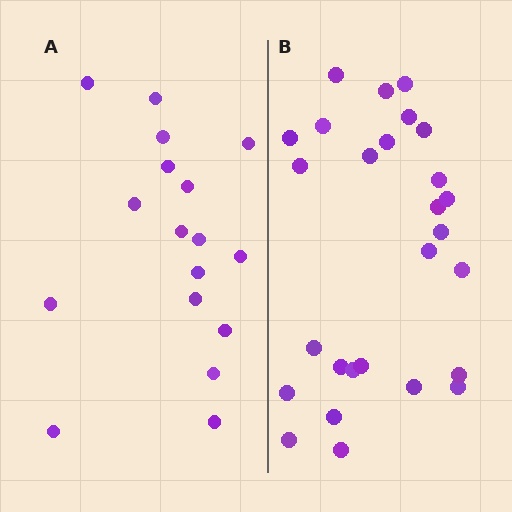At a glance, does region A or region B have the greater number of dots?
Region B (the right region) has more dots.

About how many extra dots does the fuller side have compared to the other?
Region B has roughly 10 or so more dots than region A.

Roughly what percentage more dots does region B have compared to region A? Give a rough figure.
About 60% more.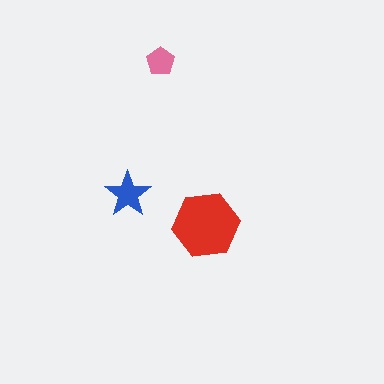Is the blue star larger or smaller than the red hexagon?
Smaller.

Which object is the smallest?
The pink pentagon.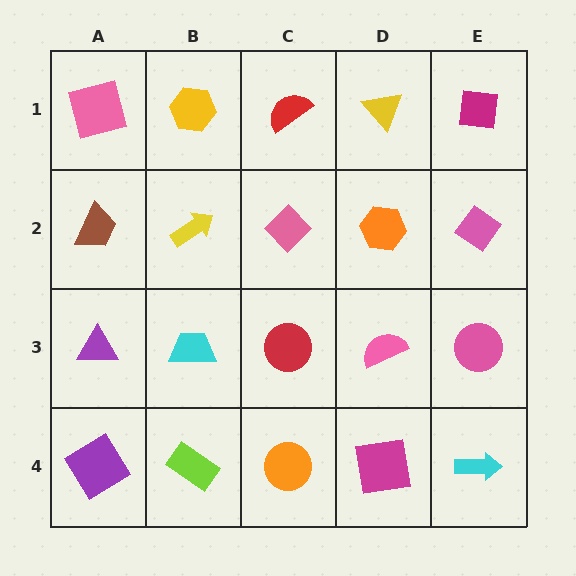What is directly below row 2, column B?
A cyan trapezoid.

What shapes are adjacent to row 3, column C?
A pink diamond (row 2, column C), an orange circle (row 4, column C), a cyan trapezoid (row 3, column B), a pink semicircle (row 3, column D).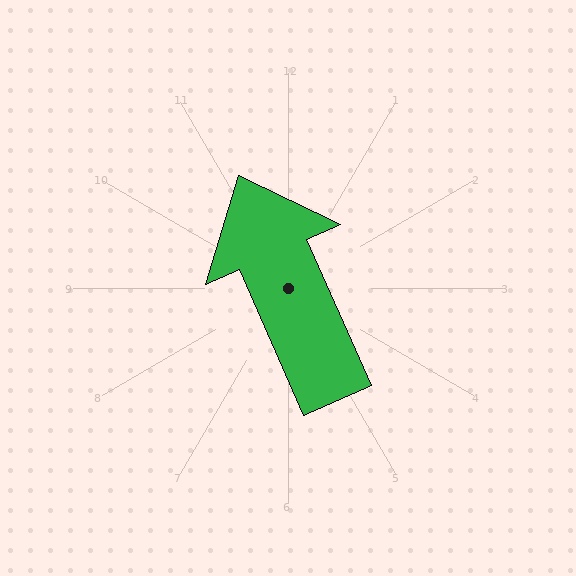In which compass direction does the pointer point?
Northwest.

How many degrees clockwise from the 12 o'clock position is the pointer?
Approximately 336 degrees.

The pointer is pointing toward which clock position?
Roughly 11 o'clock.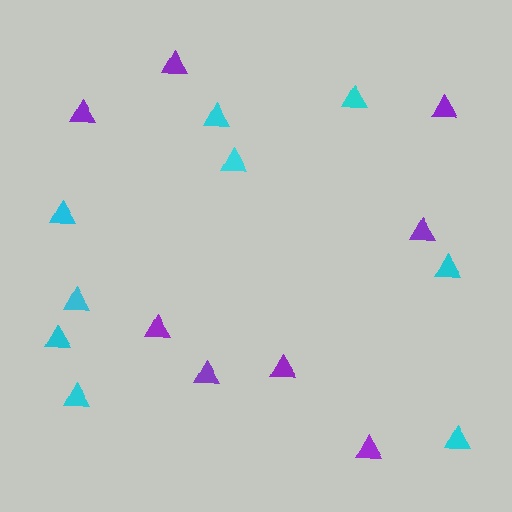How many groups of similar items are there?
There are 2 groups: one group of purple triangles (8) and one group of cyan triangles (9).